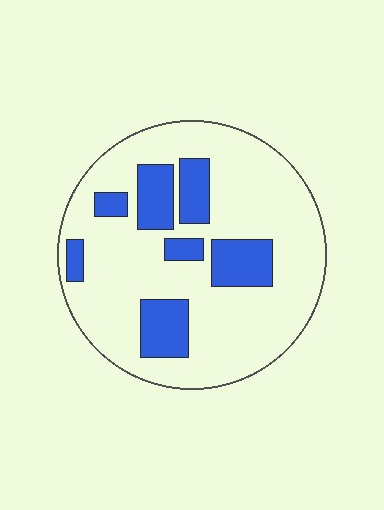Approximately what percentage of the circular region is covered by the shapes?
Approximately 25%.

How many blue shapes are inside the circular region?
7.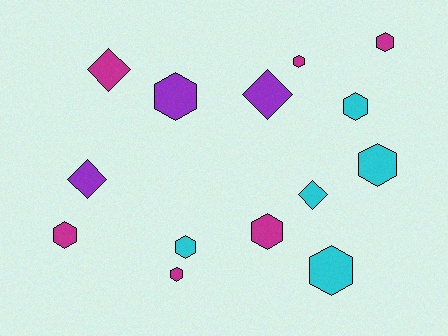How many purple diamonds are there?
There are 2 purple diamonds.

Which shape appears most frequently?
Hexagon, with 10 objects.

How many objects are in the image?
There are 14 objects.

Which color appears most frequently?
Magenta, with 6 objects.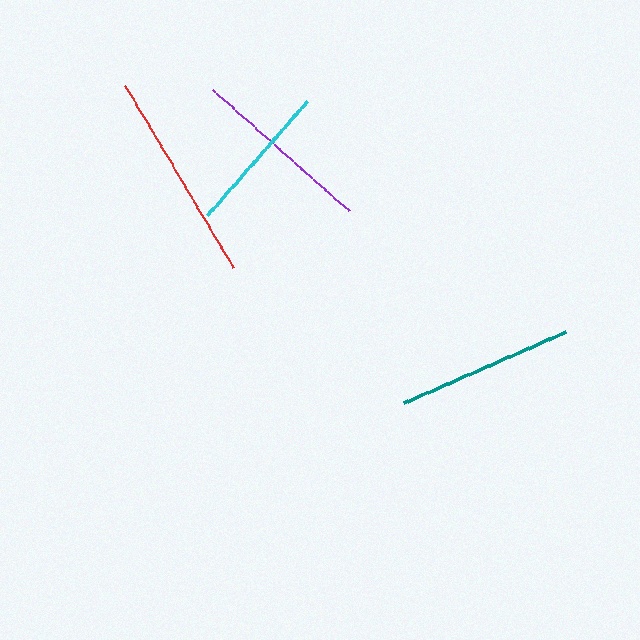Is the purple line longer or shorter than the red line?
The red line is longer than the purple line.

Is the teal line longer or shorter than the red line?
The red line is longer than the teal line.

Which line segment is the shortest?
The cyan line is the shortest at approximately 151 pixels.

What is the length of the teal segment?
The teal segment is approximately 177 pixels long.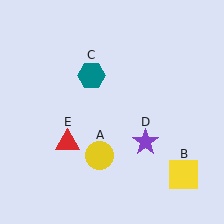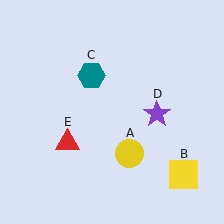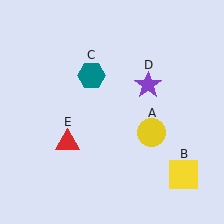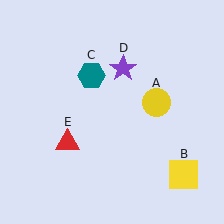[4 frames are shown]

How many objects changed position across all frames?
2 objects changed position: yellow circle (object A), purple star (object D).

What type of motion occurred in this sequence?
The yellow circle (object A), purple star (object D) rotated counterclockwise around the center of the scene.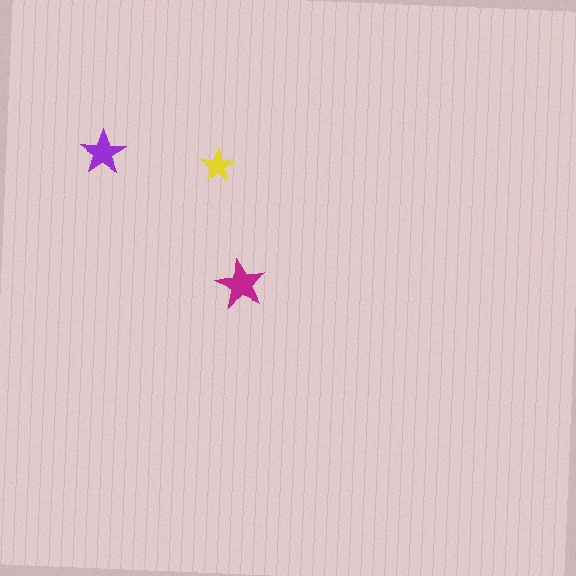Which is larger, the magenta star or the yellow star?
The magenta one.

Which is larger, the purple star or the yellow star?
The purple one.